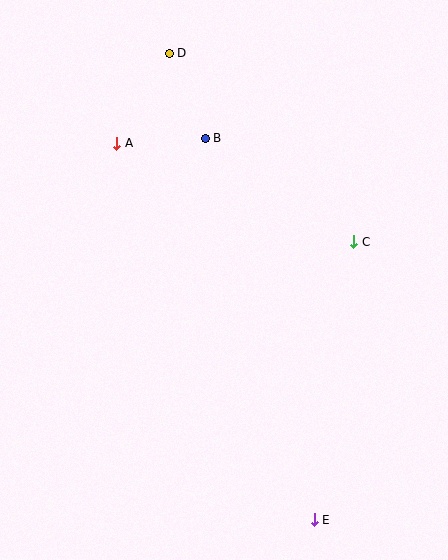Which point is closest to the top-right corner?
Point C is closest to the top-right corner.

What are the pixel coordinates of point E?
Point E is at (314, 520).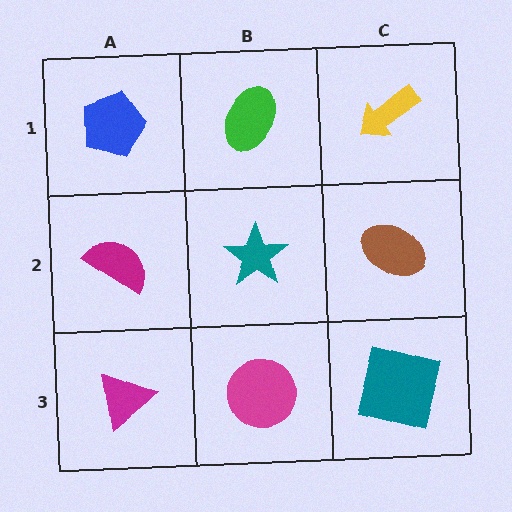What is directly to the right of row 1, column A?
A green ellipse.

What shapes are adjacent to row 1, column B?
A teal star (row 2, column B), a blue pentagon (row 1, column A), a yellow arrow (row 1, column C).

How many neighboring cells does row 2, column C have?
3.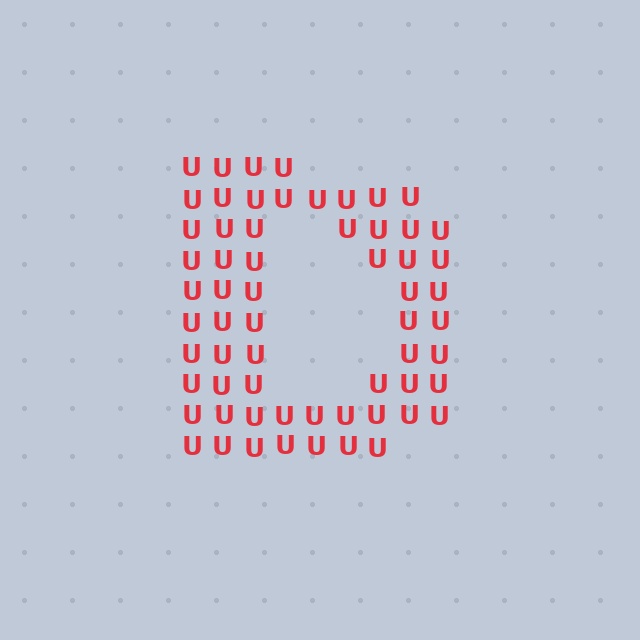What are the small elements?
The small elements are letter U's.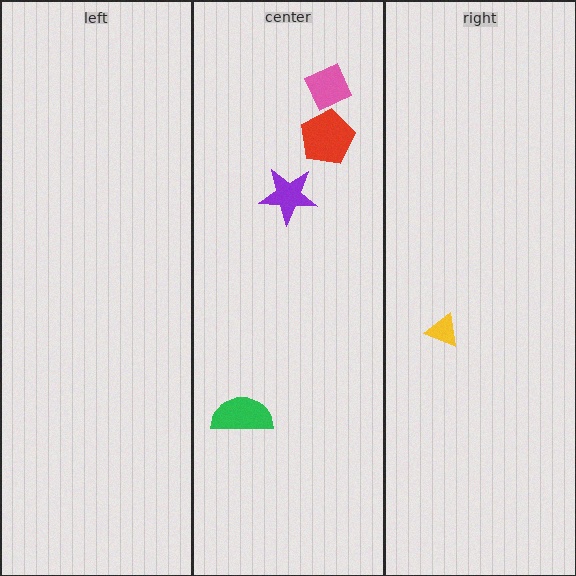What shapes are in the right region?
The yellow triangle.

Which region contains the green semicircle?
The center region.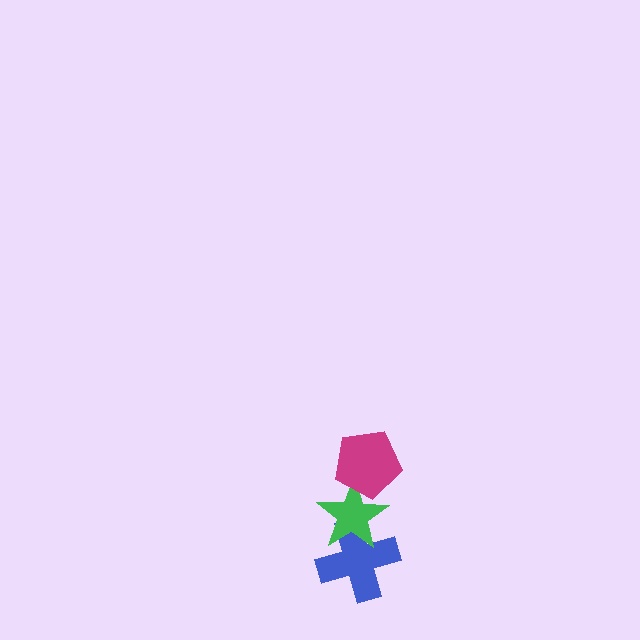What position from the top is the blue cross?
The blue cross is 3rd from the top.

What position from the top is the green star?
The green star is 2nd from the top.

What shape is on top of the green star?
The magenta pentagon is on top of the green star.